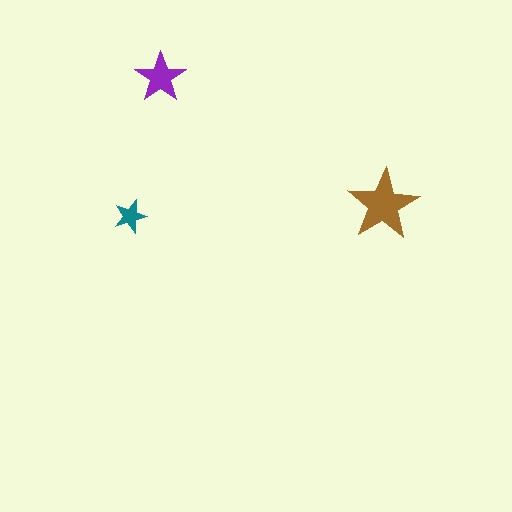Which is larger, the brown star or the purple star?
The brown one.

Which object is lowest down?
The teal star is bottommost.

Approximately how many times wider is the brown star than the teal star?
About 2 times wider.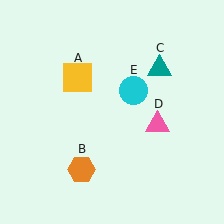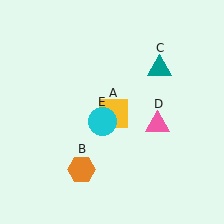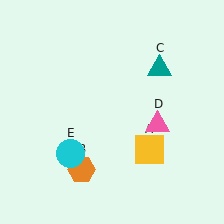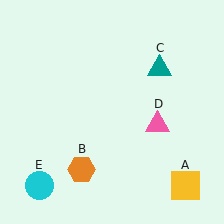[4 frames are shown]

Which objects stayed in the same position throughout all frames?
Orange hexagon (object B) and teal triangle (object C) and pink triangle (object D) remained stationary.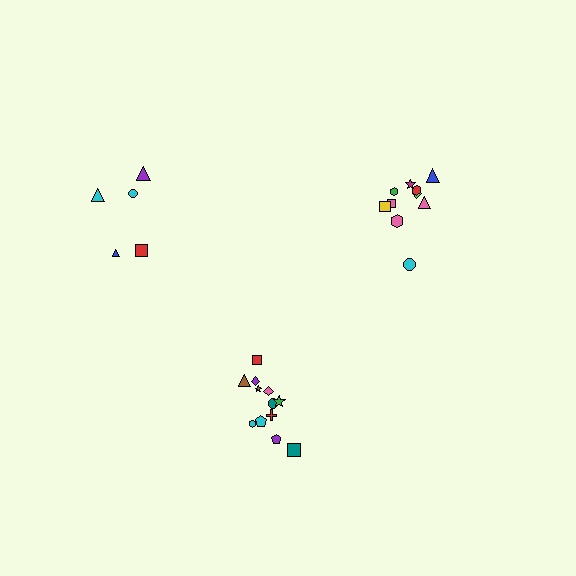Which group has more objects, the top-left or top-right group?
The top-right group.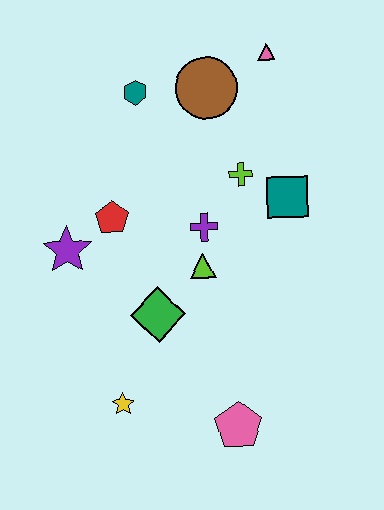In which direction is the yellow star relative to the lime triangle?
The yellow star is below the lime triangle.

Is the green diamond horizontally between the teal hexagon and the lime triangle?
Yes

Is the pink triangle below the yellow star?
No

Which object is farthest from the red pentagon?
The pink pentagon is farthest from the red pentagon.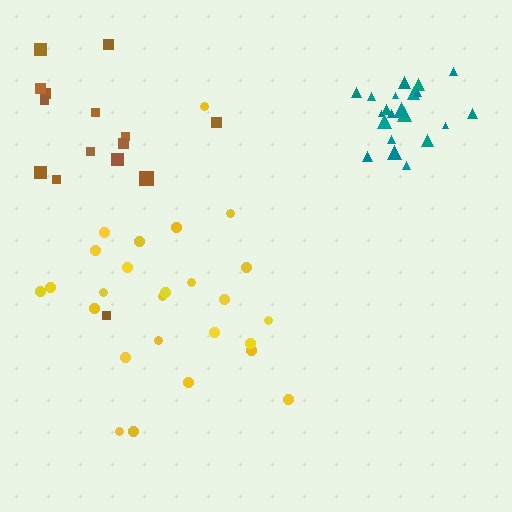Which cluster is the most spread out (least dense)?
Brown.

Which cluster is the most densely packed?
Teal.